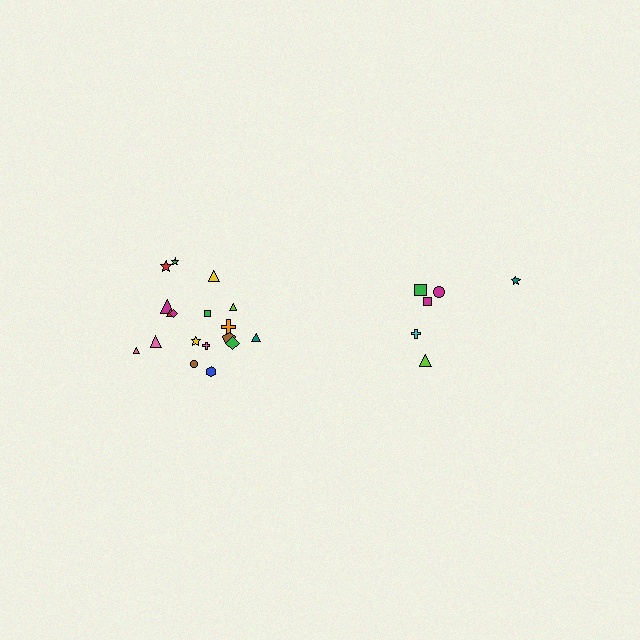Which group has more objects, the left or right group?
The left group.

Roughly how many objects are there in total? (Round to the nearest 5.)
Roughly 25 objects in total.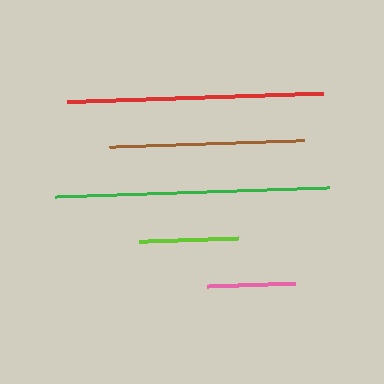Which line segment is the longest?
The green line is the longest at approximately 274 pixels.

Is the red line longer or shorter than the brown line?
The red line is longer than the brown line.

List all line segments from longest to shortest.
From longest to shortest: green, red, brown, lime, pink.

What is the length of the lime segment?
The lime segment is approximately 99 pixels long.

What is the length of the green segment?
The green segment is approximately 274 pixels long.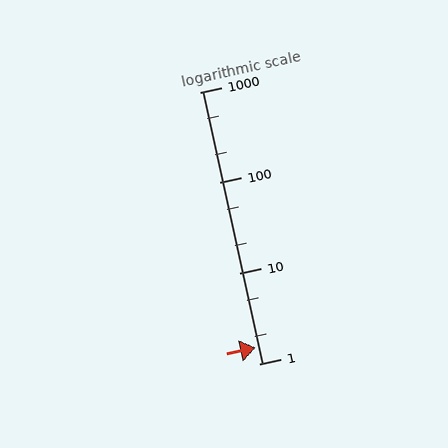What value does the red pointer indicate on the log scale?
The pointer indicates approximately 1.5.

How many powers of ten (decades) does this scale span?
The scale spans 3 decades, from 1 to 1000.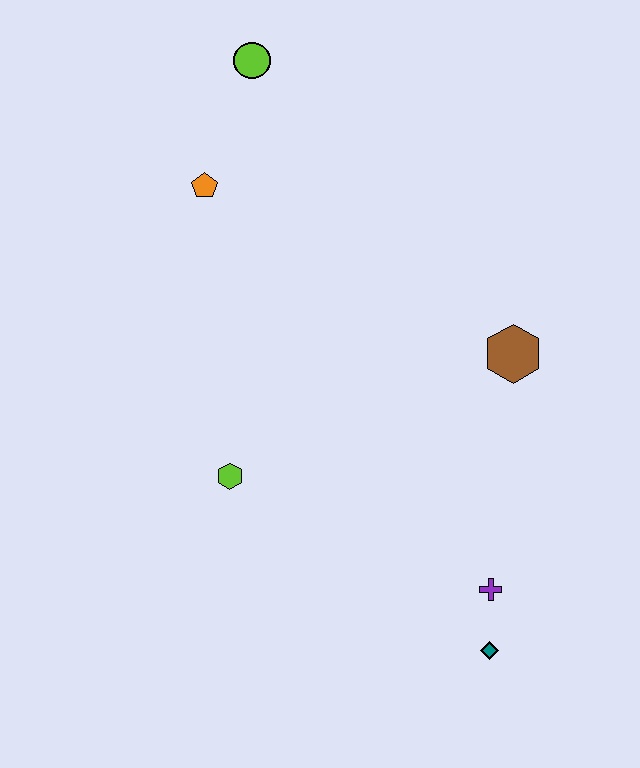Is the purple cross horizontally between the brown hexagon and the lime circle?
Yes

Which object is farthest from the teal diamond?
The lime circle is farthest from the teal diamond.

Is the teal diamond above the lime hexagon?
No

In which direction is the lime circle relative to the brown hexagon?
The lime circle is above the brown hexagon.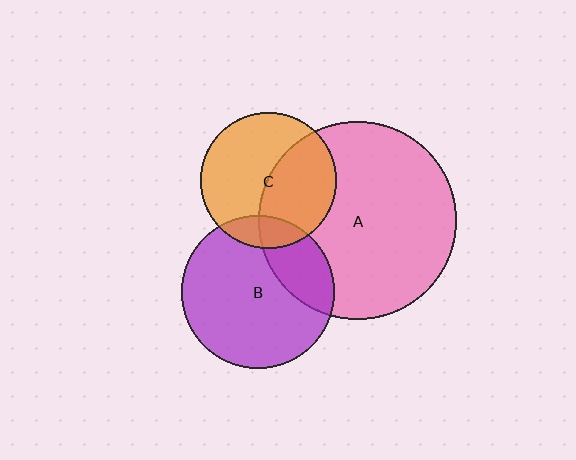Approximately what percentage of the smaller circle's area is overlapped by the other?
Approximately 45%.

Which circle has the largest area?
Circle A (pink).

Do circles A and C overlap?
Yes.